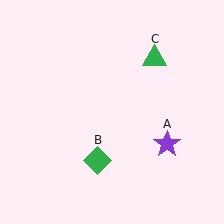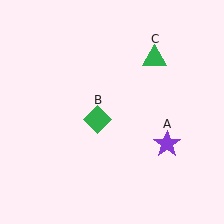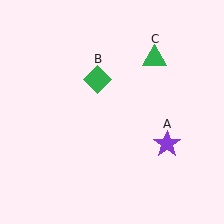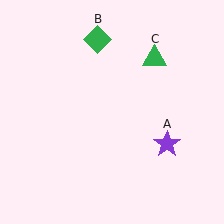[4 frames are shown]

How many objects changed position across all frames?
1 object changed position: green diamond (object B).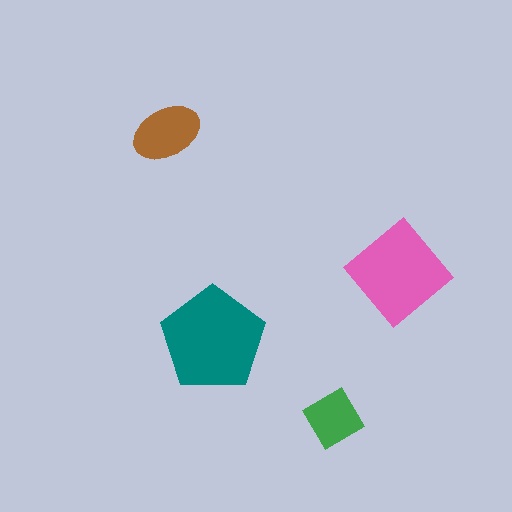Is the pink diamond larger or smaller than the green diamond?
Larger.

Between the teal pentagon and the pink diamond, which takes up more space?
The teal pentagon.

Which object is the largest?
The teal pentagon.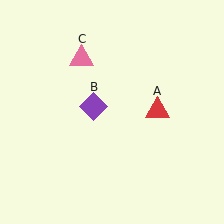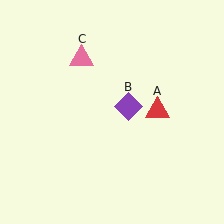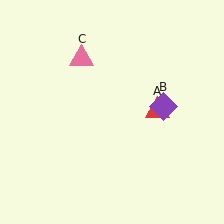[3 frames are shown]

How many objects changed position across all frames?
1 object changed position: purple diamond (object B).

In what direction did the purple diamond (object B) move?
The purple diamond (object B) moved right.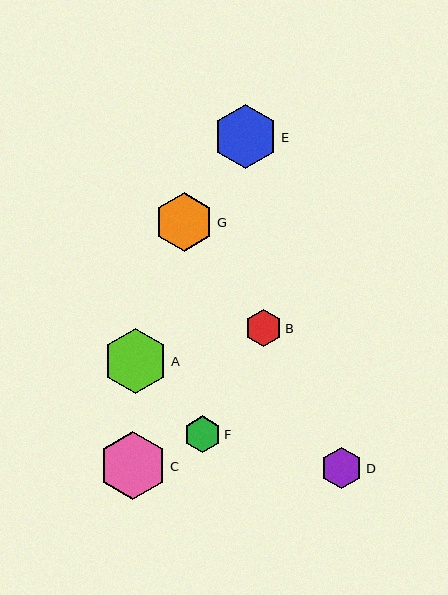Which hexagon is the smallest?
Hexagon B is the smallest with a size of approximately 37 pixels.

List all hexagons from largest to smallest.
From largest to smallest: C, A, E, G, D, F, B.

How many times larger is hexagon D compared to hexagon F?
Hexagon D is approximately 1.1 times the size of hexagon F.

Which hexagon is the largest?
Hexagon C is the largest with a size of approximately 68 pixels.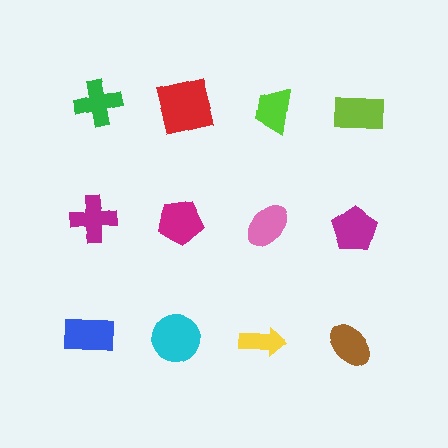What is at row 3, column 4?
A brown ellipse.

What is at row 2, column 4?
A magenta pentagon.